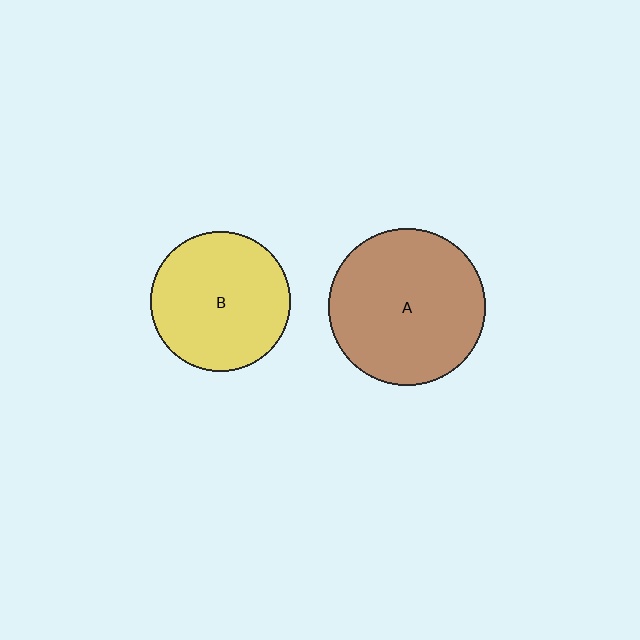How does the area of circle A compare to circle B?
Approximately 1.3 times.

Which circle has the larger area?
Circle A (brown).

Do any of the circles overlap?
No, none of the circles overlap.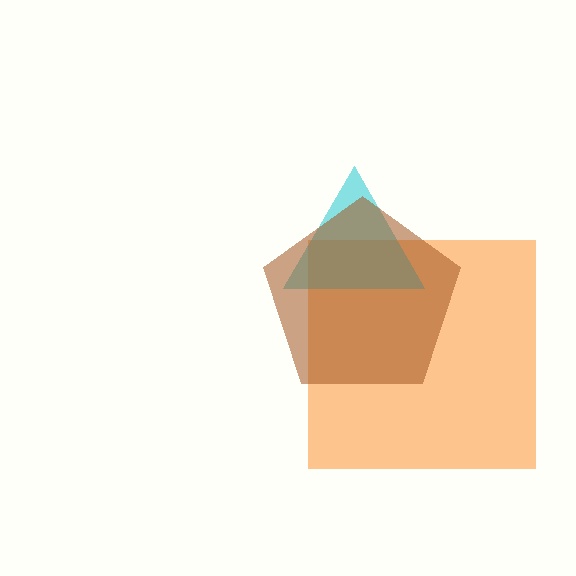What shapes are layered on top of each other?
The layered shapes are: an orange square, a cyan triangle, a brown pentagon.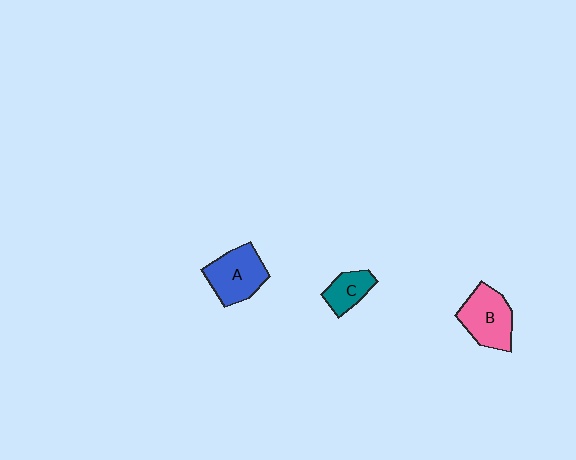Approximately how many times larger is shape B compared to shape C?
Approximately 1.7 times.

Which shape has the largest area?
Shape B (pink).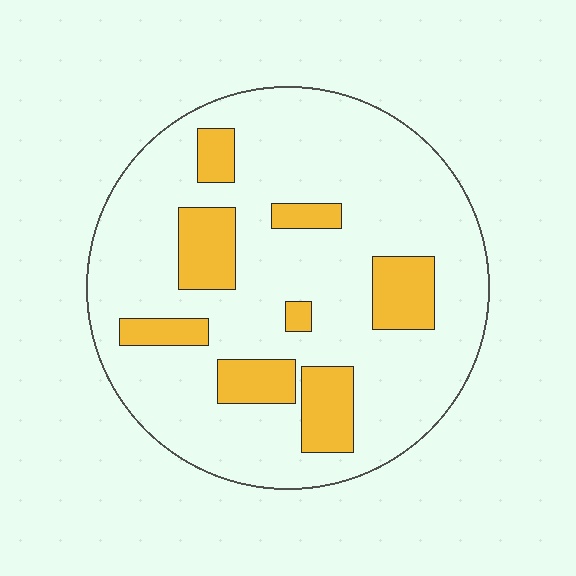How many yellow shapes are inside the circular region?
8.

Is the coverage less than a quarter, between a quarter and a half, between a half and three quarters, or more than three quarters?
Less than a quarter.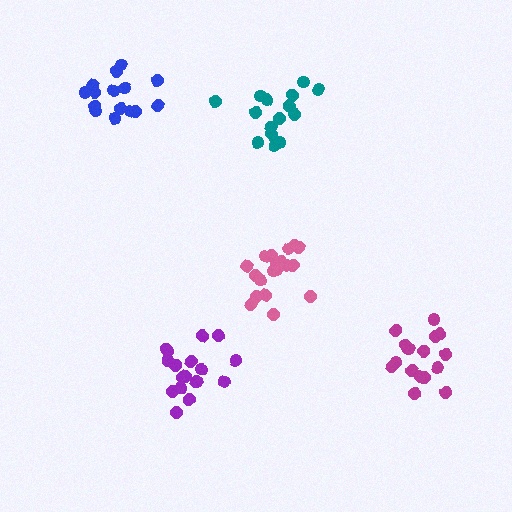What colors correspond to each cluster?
The clusters are colored: blue, pink, magenta, purple, teal.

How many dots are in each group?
Group 1: 15 dots, Group 2: 19 dots, Group 3: 16 dots, Group 4: 18 dots, Group 5: 15 dots (83 total).